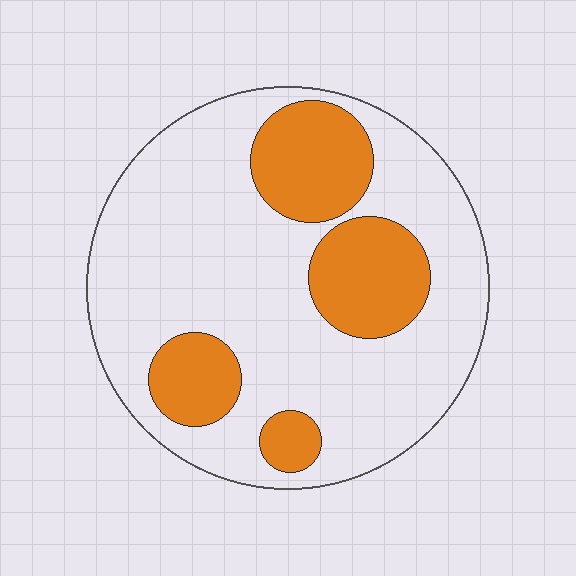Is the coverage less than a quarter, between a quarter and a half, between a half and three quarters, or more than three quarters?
Between a quarter and a half.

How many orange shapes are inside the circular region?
4.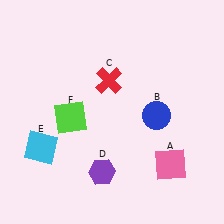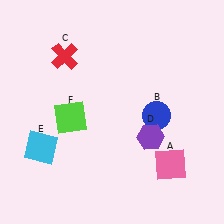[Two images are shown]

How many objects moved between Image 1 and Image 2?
2 objects moved between the two images.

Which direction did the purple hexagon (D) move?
The purple hexagon (D) moved right.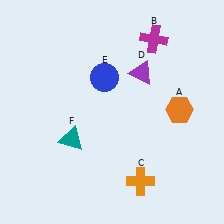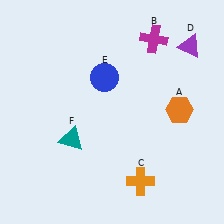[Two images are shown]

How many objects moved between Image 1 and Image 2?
1 object moved between the two images.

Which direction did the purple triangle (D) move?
The purple triangle (D) moved right.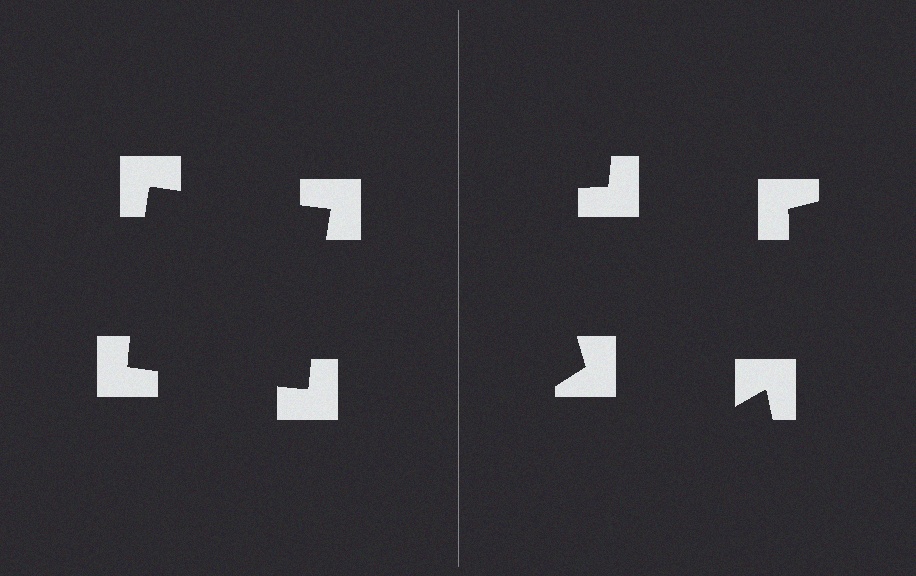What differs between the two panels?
The notched squares are positioned identically on both sides; only the wedge orientations differ. On the left they align to a square; on the right they are misaligned.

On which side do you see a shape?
An illusory square appears on the left side. On the right side the wedge cuts are rotated, so no coherent shape forms.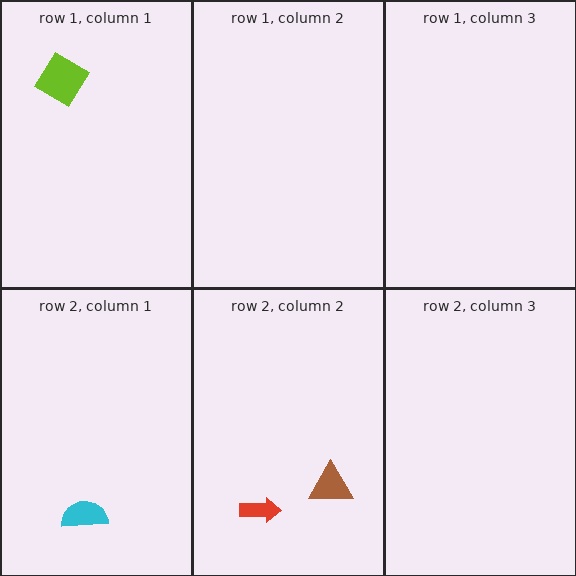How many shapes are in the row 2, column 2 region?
2.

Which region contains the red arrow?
The row 2, column 2 region.